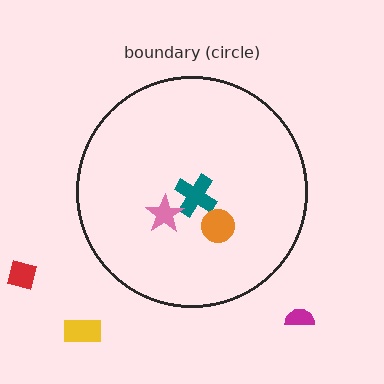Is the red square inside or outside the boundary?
Outside.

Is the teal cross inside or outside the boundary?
Inside.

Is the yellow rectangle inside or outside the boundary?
Outside.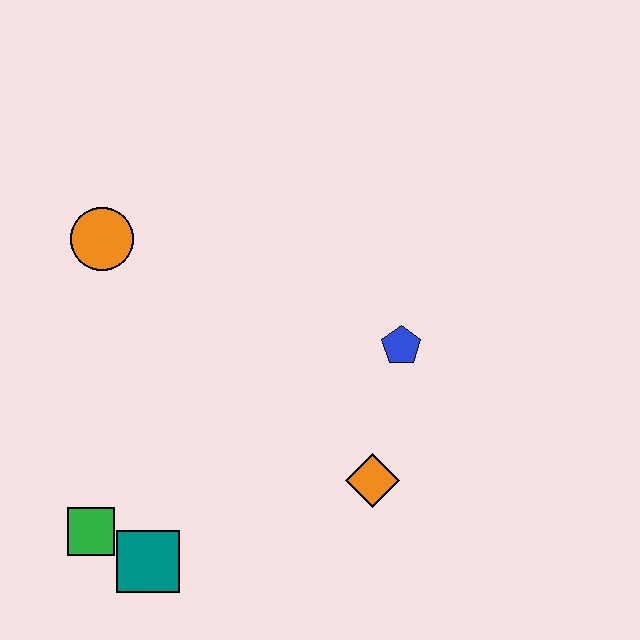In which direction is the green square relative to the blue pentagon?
The green square is to the left of the blue pentagon.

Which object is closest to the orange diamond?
The blue pentagon is closest to the orange diamond.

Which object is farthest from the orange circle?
The orange diamond is farthest from the orange circle.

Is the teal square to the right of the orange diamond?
No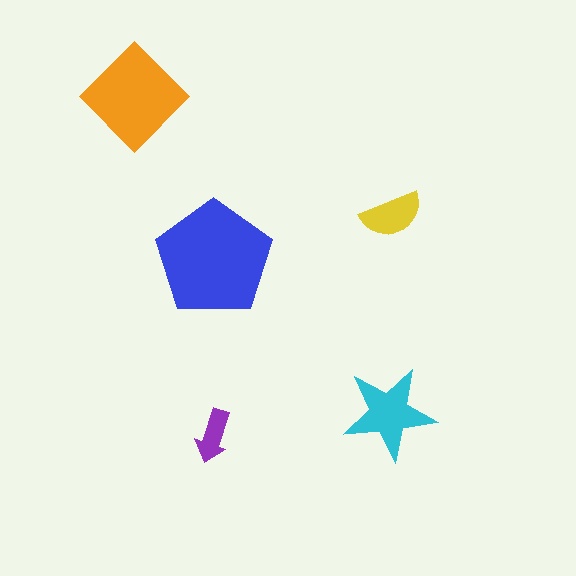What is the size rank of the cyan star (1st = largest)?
3rd.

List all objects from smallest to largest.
The purple arrow, the yellow semicircle, the cyan star, the orange diamond, the blue pentagon.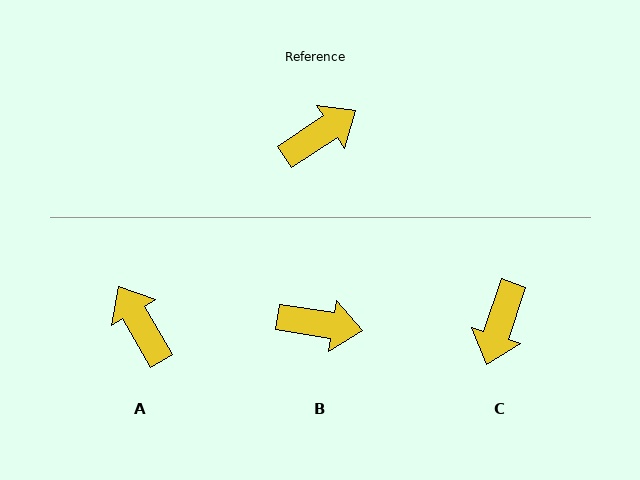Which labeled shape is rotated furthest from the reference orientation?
C, about 142 degrees away.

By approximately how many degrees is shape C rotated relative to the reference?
Approximately 142 degrees clockwise.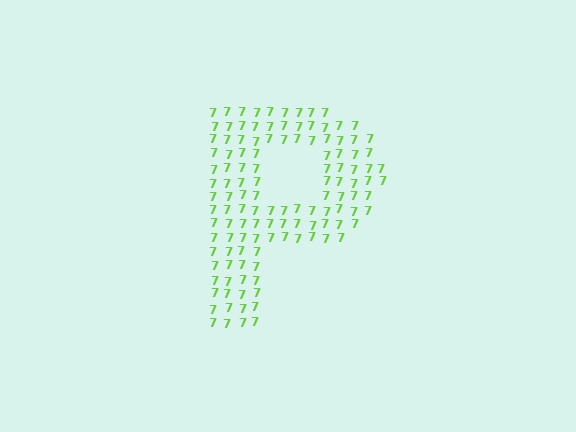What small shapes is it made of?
It is made of small digit 7's.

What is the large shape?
The large shape is the letter P.